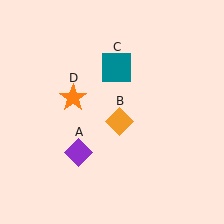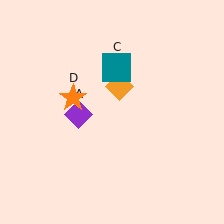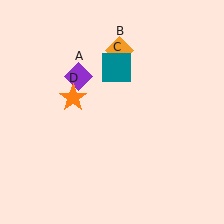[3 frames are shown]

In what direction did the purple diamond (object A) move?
The purple diamond (object A) moved up.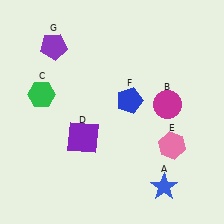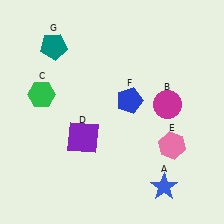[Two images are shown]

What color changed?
The pentagon (G) changed from purple in Image 1 to teal in Image 2.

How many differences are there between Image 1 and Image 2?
There is 1 difference between the two images.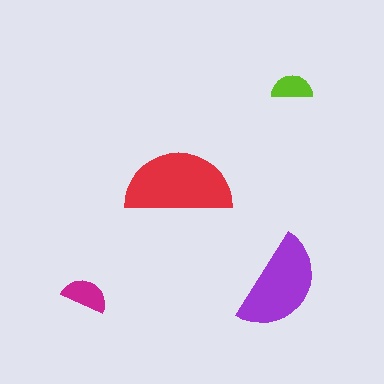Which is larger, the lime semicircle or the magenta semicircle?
The magenta one.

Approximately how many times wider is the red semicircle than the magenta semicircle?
About 2.5 times wider.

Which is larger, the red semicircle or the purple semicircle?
The red one.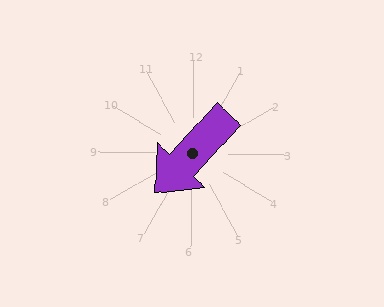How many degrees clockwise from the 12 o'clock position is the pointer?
Approximately 222 degrees.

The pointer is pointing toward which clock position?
Roughly 7 o'clock.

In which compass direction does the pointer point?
Southwest.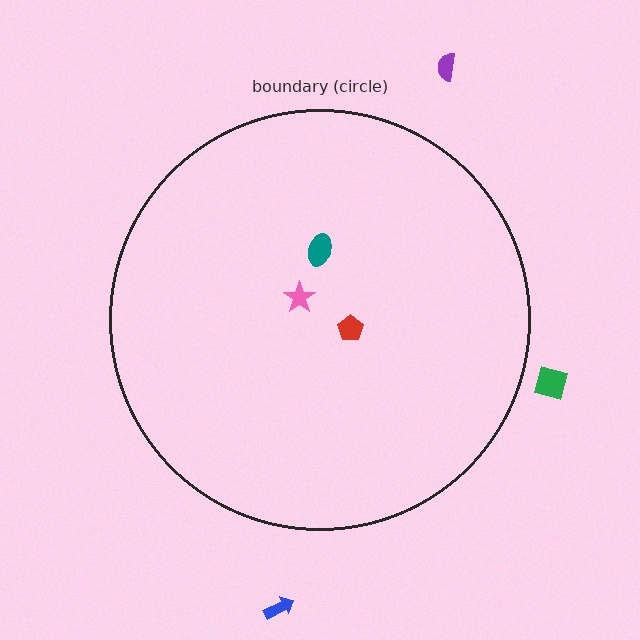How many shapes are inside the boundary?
3 inside, 3 outside.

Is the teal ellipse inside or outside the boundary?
Inside.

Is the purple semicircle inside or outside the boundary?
Outside.